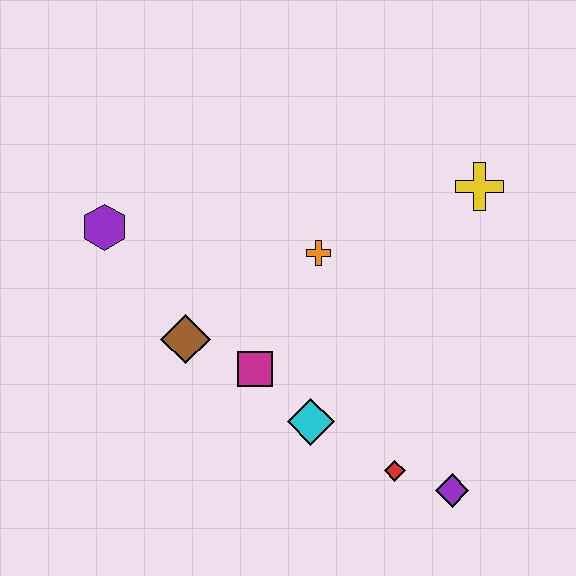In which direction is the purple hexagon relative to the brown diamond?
The purple hexagon is above the brown diamond.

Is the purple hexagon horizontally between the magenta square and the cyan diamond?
No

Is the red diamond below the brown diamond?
Yes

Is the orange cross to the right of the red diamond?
No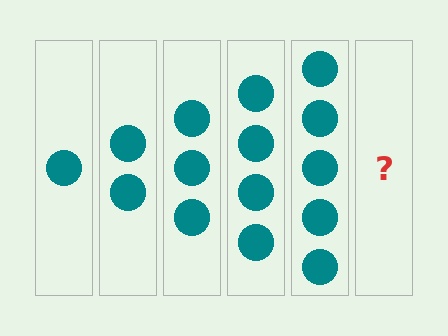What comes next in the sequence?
The next element should be 6 circles.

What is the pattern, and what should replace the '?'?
The pattern is that each step adds one more circle. The '?' should be 6 circles.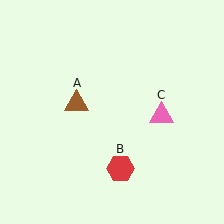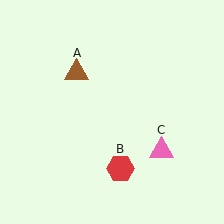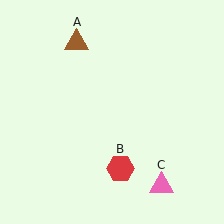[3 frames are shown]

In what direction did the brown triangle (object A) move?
The brown triangle (object A) moved up.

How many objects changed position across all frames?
2 objects changed position: brown triangle (object A), pink triangle (object C).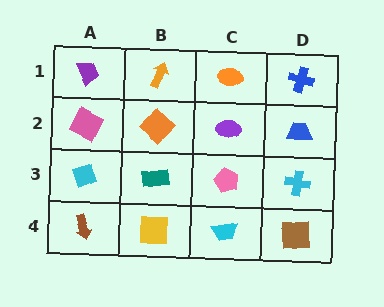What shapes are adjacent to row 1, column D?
A blue trapezoid (row 2, column D), an orange ellipse (row 1, column C).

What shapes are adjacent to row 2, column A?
A purple trapezoid (row 1, column A), a cyan diamond (row 3, column A), an orange diamond (row 2, column B).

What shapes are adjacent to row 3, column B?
An orange diamond (row 2, column B), a yellow square (row 4, column B), a cyan diamond (row 3, column A), a pink pentagon (row 3, column C).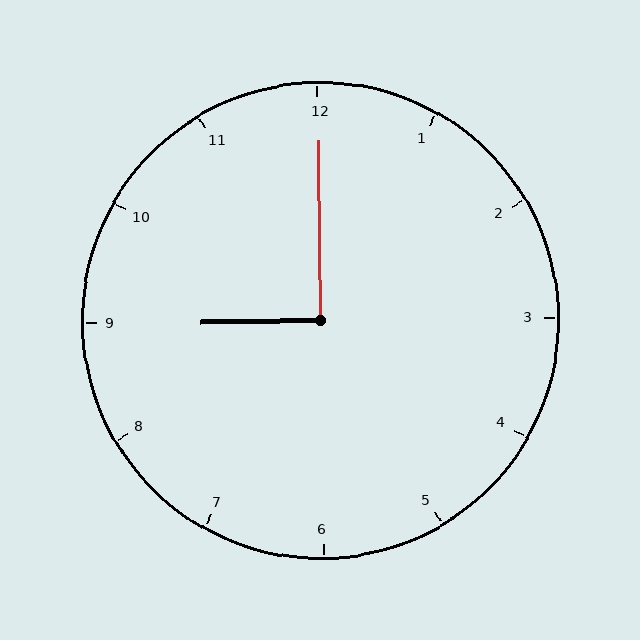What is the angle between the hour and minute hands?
Approximately 90 degrees.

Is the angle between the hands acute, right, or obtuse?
It is right.